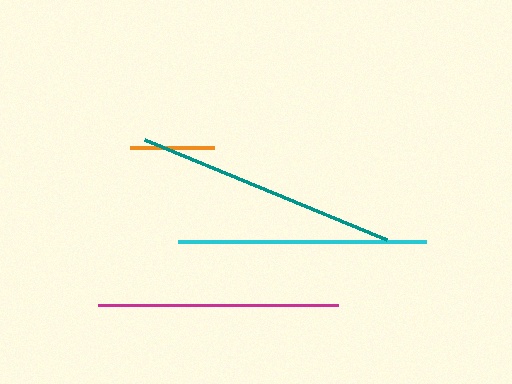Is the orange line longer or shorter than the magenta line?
The magenta line is longer than the orange line.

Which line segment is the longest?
The teal line is the longest at approximately 262 pixels.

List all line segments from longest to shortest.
From longest to shortest: teal, cyan, magenta, orange.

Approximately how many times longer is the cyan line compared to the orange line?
The cyan line is approximately 2.9 times the length of the orange line.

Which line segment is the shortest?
The orange line is the shortest at approximately 84 pixels.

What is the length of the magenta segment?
The magenta segment is approximately 239 pixels long.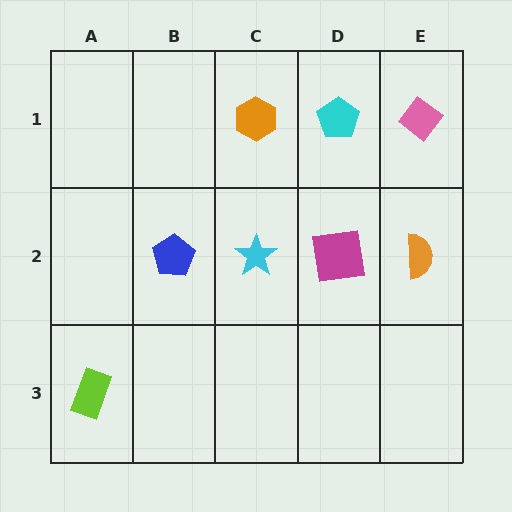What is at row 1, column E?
A pink diamond.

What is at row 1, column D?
A cyan pentagon.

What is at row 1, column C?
An orange hexagon.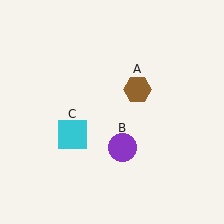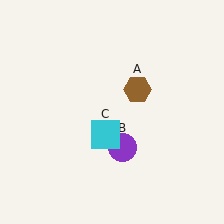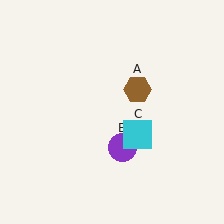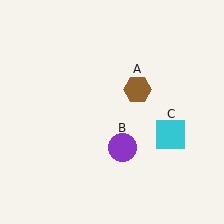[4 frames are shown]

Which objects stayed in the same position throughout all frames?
Brown hexagon (object A) and purple circle (object B) remained stationary.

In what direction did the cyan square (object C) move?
The cyan square (object C) moved right.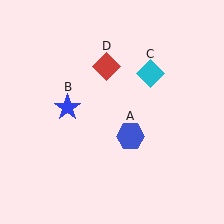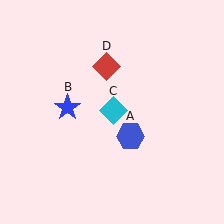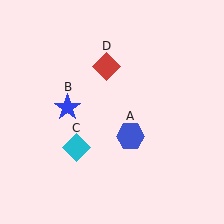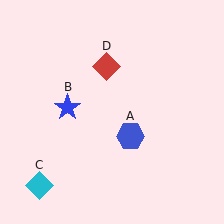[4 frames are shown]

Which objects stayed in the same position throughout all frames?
Blue hexagon (object A) and blue star (object B) and red diamond (object D) remained stationary.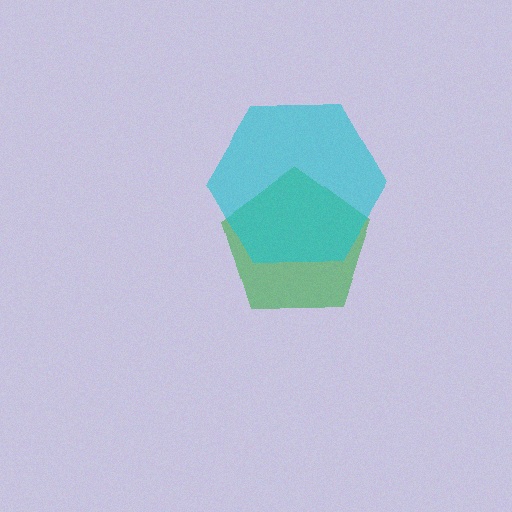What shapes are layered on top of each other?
The layered shapes are: a green pentagon, a cyan hexagon.